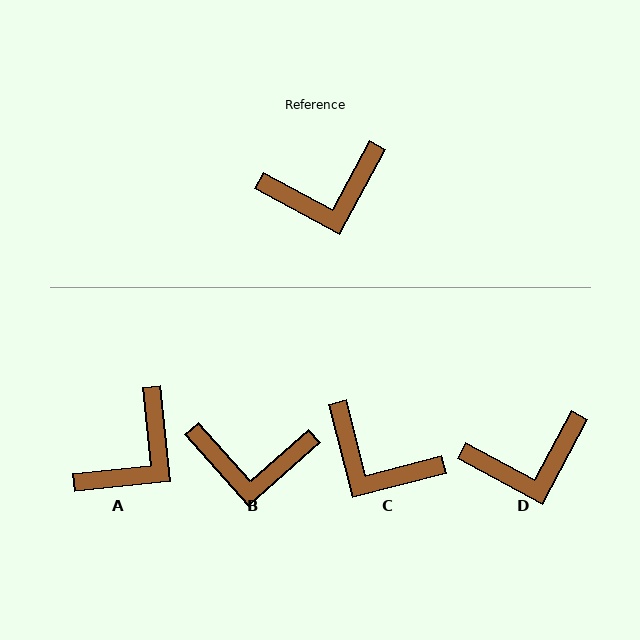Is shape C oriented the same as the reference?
No, it is off by about 47 degrees.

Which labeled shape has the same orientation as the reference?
D.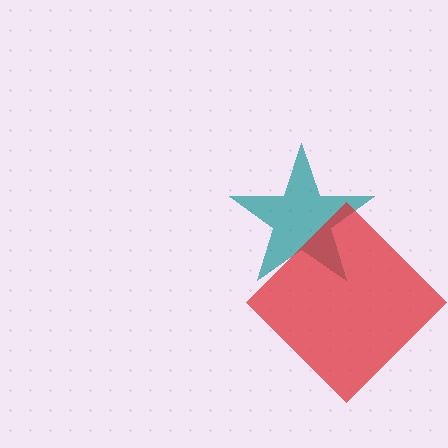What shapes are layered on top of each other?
The layered shapes are: a teal star, a red diamond.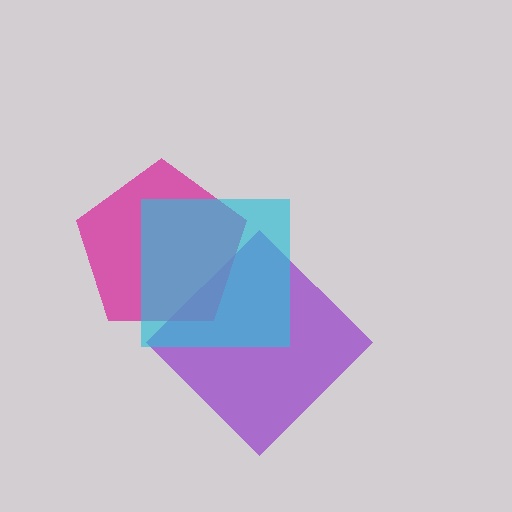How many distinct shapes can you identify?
There are 3 distinct shapes: a purple diamond, a magenta pentagon, a cyan square.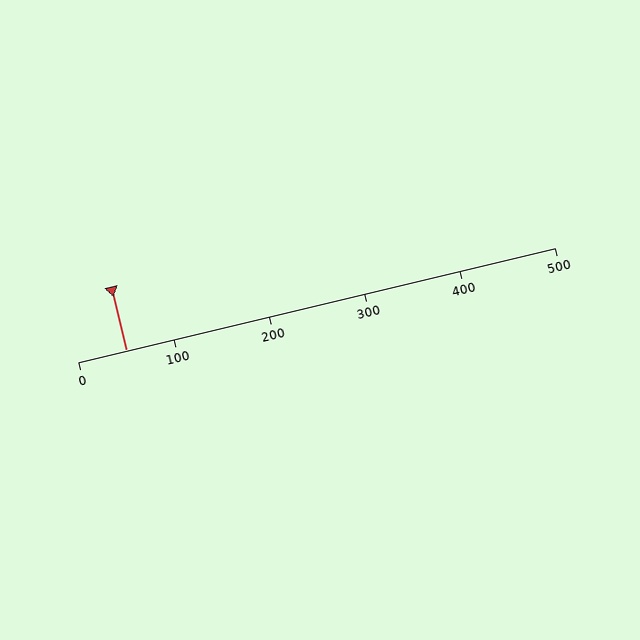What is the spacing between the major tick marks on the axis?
The major ticks are spaced 100 apart.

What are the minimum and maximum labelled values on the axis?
The axis runs from 0 to 500.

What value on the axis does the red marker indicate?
The marker indicates approximately 50.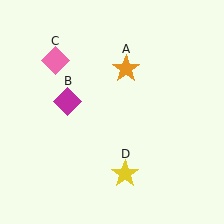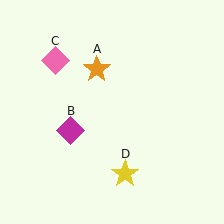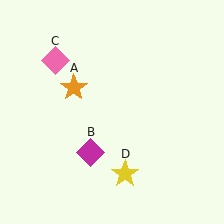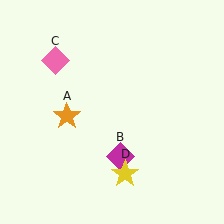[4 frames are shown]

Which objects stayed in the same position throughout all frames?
Pink diamond (object C) and yellow star (object D) remained stationary.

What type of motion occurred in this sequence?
The orange star (object A), magenta diamond (object B) rotated counterclockwise around the center of the scene.